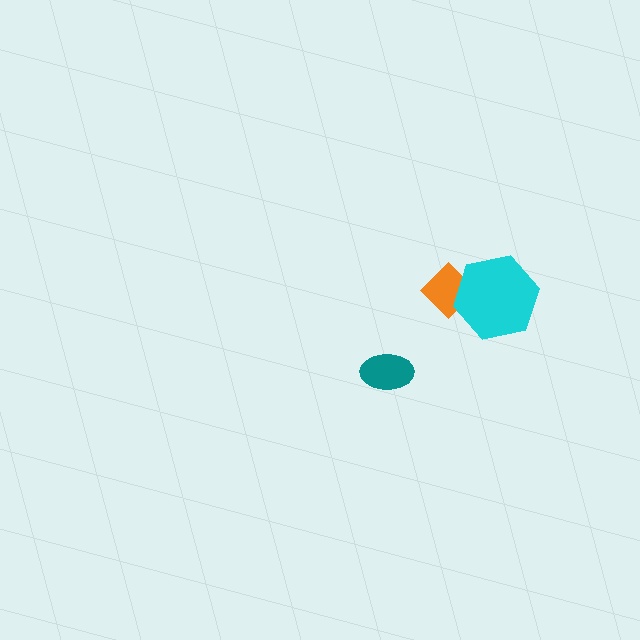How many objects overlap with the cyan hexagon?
1 object overlaps with the cyan hexagon.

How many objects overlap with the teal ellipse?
0 objects overlap with the teal ellipse.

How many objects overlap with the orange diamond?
1 object overlaps with the orange diamond.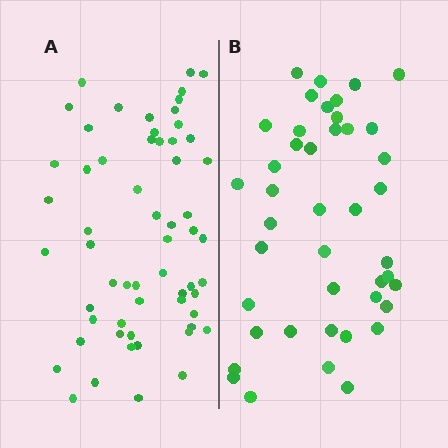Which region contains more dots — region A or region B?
Region A (the left region) has more dots.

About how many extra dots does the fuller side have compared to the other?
Region A has approximately 15 more dots than region B.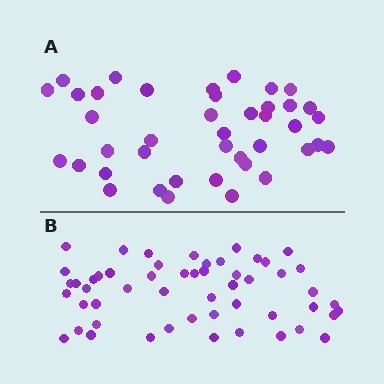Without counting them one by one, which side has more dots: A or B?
Region B (the bottom region) has more dots.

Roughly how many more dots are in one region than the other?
Region B has roughly 12 or so more dots than region A.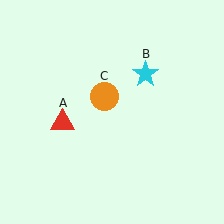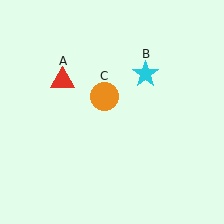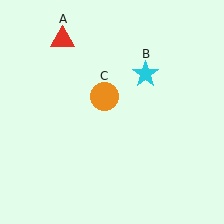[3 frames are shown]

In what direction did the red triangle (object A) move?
The red triangle (object A) moved up.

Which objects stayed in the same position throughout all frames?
Cyan star (object B) and orange circle (object C) remained stationary.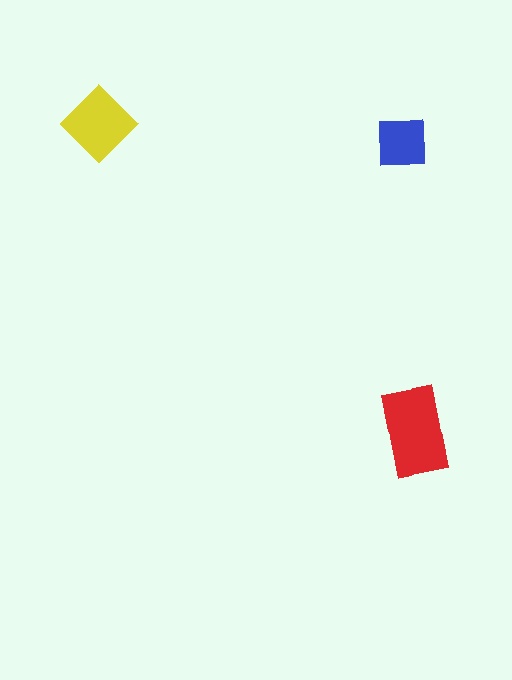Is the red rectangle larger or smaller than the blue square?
Larger.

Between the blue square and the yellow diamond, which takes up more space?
The yellow diamond.